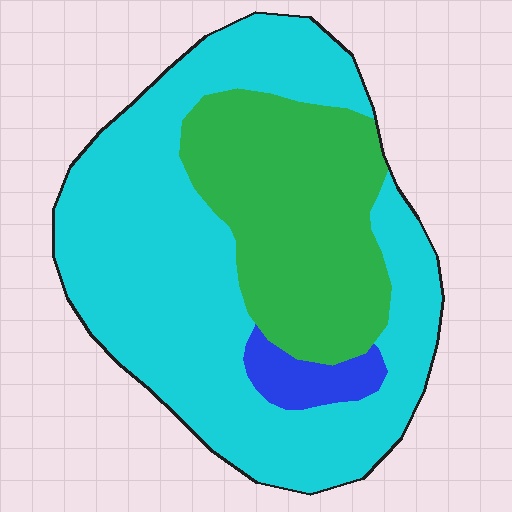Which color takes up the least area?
Blue, at roughly 5%.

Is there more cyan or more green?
Cyan.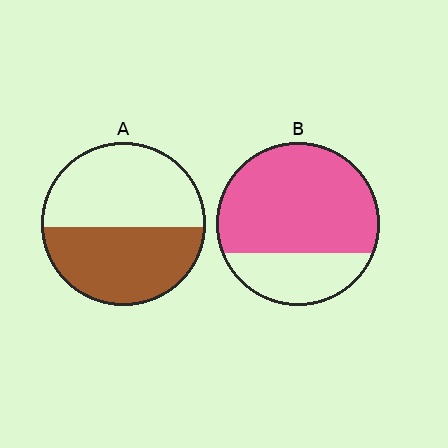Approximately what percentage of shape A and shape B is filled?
A is approximately 50% and B is approximately 70%.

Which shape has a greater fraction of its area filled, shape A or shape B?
Shape B.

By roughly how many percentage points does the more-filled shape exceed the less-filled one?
By roughly 25 percentage points (B over A).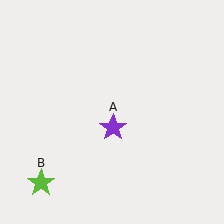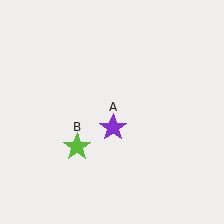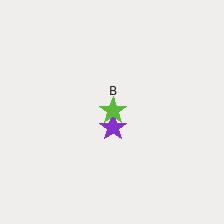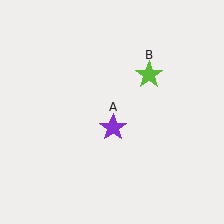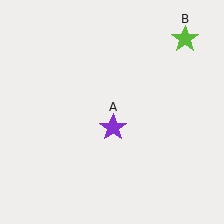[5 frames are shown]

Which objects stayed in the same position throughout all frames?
Purple star (object A) remained stationary.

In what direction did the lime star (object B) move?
The lime star (object B) moved up and to the right.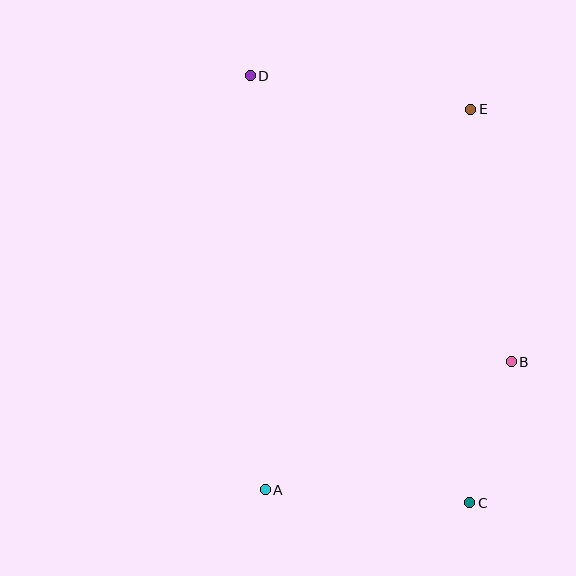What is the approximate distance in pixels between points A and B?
The distance between A and B is approximately 277 pixels.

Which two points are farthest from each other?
Points C and D are farthest from each other.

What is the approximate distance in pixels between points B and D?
The distance between B and D is approximately 387 pixels.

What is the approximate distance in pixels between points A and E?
The distance between A and E is approximately 432 pixels.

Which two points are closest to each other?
Points B and C are closest to each other.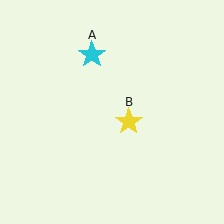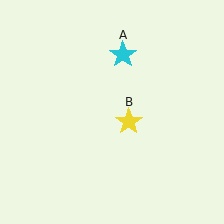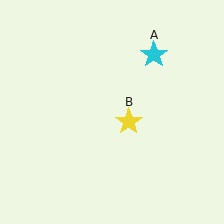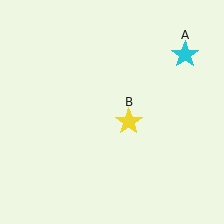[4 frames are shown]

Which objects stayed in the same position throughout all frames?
Yellow star (object B) remained stationary.